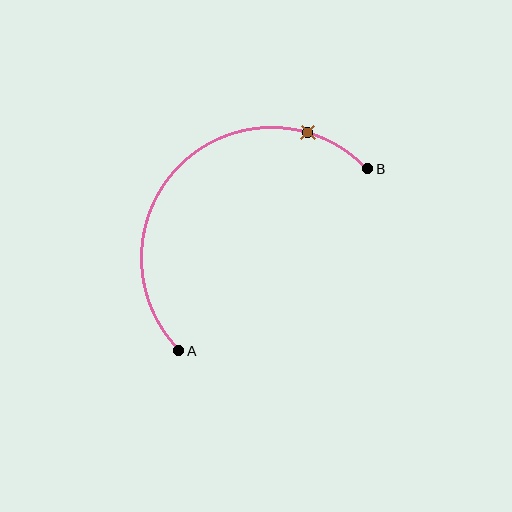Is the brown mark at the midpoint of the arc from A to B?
No. The brown mark lies on the arc but is closer to endpoint B. The arc midpoint would be at the point on the curve equidistant along the arc from both A and B.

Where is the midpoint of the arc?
The arc midpoint is the point on the curve farthest from the straight line joining A and B. It sits above and to the left of that line.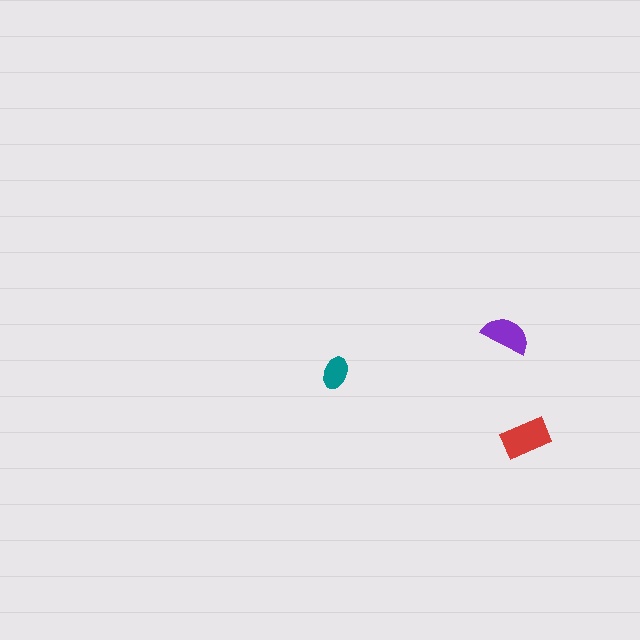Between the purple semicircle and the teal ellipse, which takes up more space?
The purple semicircle.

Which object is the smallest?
The teal ellipse.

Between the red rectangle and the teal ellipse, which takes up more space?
The red rectangle.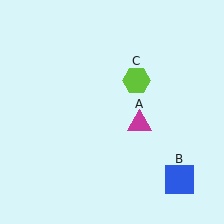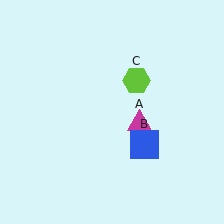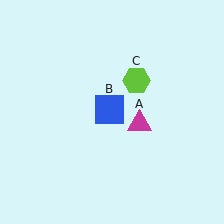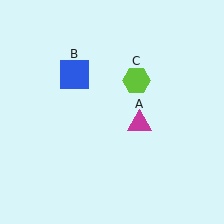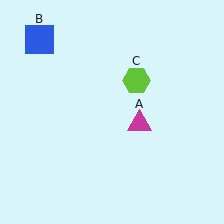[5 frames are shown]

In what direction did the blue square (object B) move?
The blue square (object B) moved up and to the left.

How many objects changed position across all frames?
1 object changed position: blue square (object B).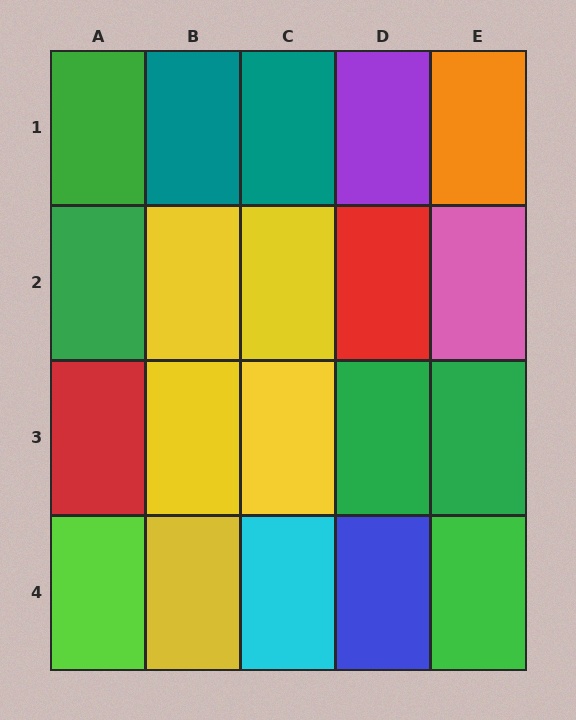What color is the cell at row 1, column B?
Teal.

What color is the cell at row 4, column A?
Lime.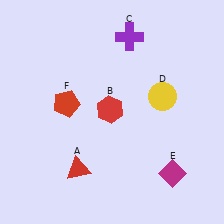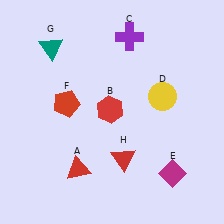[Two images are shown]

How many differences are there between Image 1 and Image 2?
There are 2 differences between the two images.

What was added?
A teal triangle (G), a red triangle (H) were added in Image 2.